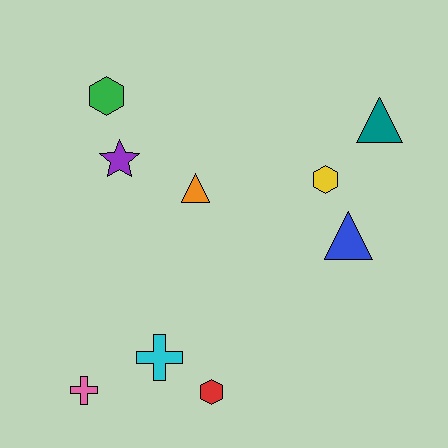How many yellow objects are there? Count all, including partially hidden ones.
There is 1 yellow object.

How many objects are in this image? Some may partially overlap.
There are 9 objects.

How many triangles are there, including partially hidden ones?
There are 3 triangles.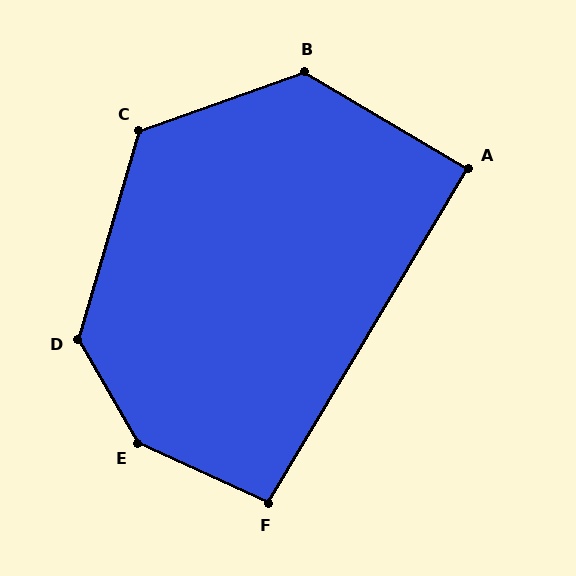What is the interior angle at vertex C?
Approximately 126 degrees (obtuse).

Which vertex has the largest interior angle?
E, at approximately 144 degrees.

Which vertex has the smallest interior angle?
A, at approximately 90 degrees.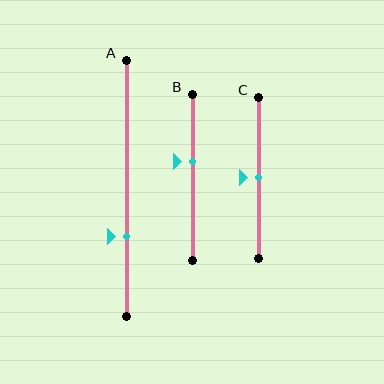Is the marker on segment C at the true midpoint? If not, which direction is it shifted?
Yes, the marker on segment C is at the true midpoint.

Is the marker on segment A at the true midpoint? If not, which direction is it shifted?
No, the marker on segment A is shifted downward by about 19% of the segment length.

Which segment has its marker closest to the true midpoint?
Segment C has its marker closest to the true midpoint.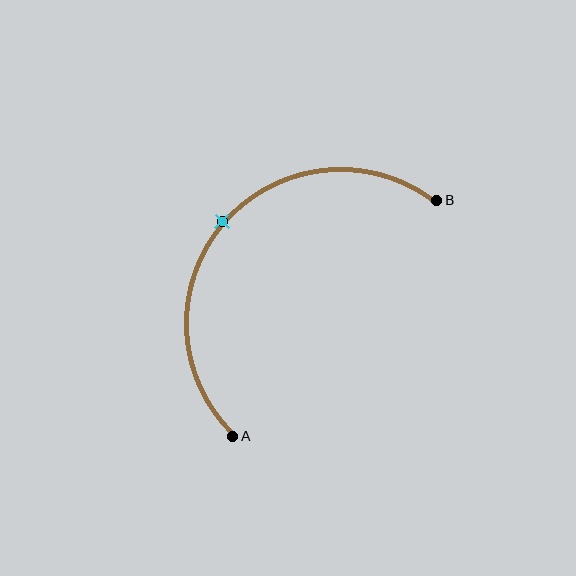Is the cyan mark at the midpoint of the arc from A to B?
Yes. The cyan mark lies on the arc at equal arc-length from both A and B — it is the arc midpoint.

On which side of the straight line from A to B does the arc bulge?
The arc bulges above and to the left of the straight line connecting A and B.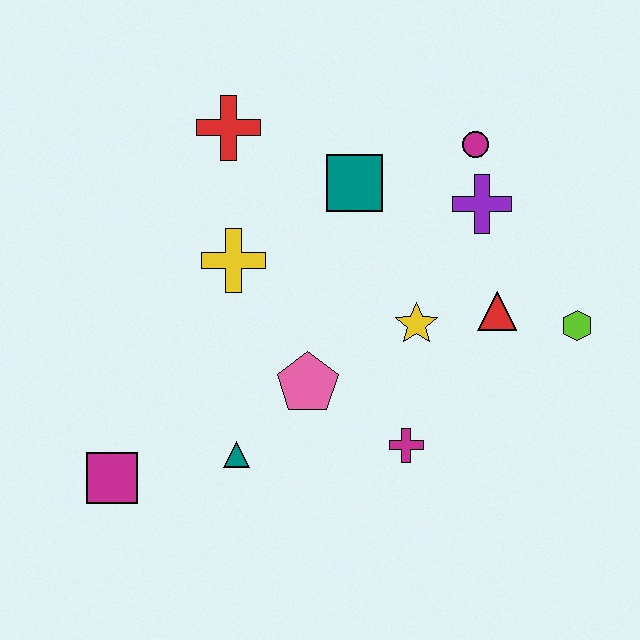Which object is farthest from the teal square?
The magenta square is farthest from the teal square.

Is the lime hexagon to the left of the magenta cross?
No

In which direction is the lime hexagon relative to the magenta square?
The lime hexagon is to the right of the magenta square.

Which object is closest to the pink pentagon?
The teal triangle is closest to the pink pentagon.